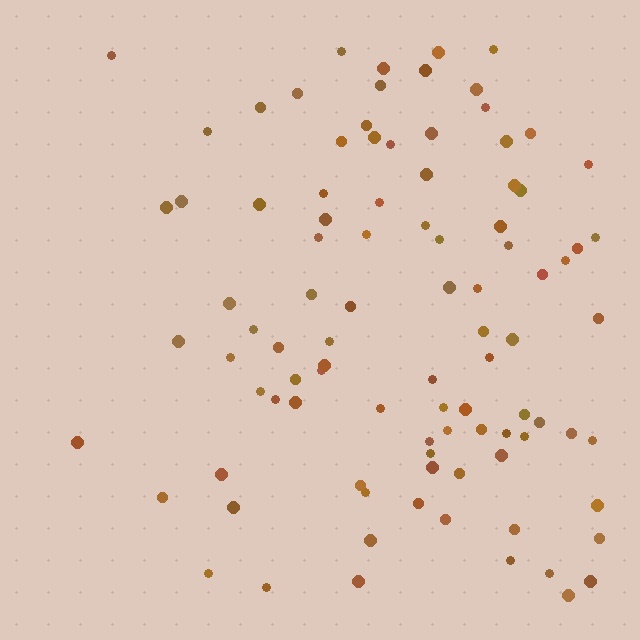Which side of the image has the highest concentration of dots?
The right.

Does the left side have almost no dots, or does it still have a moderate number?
Still a moderate number, just noticeably fewer than the right.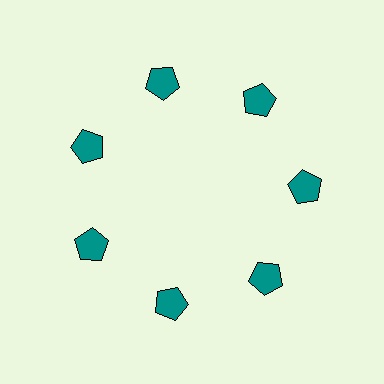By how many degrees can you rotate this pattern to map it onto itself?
The pattern maps onto itself every 51 degrees of rotation.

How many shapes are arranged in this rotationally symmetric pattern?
There are 7 shapes, arranged in 7 groups of 1.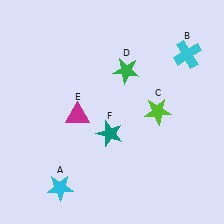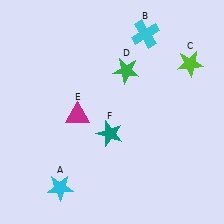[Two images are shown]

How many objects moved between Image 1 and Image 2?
2 objects moved between the two images.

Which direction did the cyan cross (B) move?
The cyan cross (B) moved left.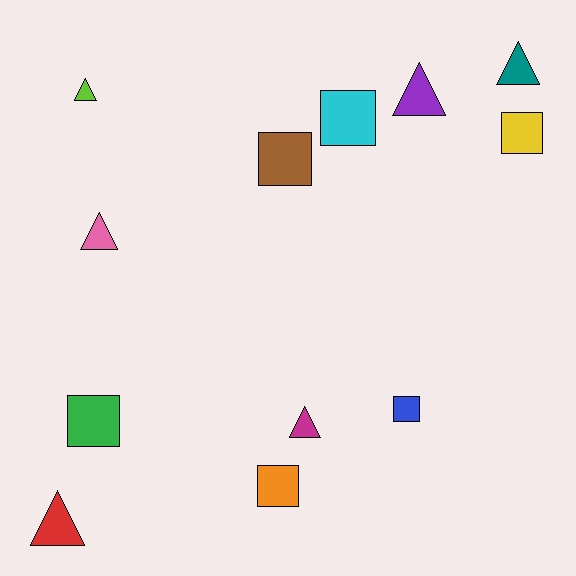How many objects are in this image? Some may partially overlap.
There are 12 objects.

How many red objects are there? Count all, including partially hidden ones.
There is 1 red object.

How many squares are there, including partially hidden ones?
There are 6 squares.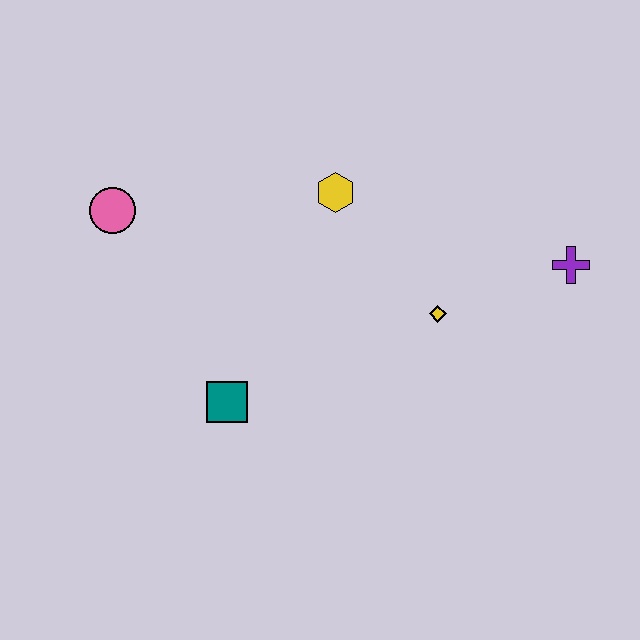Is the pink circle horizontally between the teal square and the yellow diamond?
No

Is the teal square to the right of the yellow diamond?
No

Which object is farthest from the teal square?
The purple cross is farthest from the teal square.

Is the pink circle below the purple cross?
No